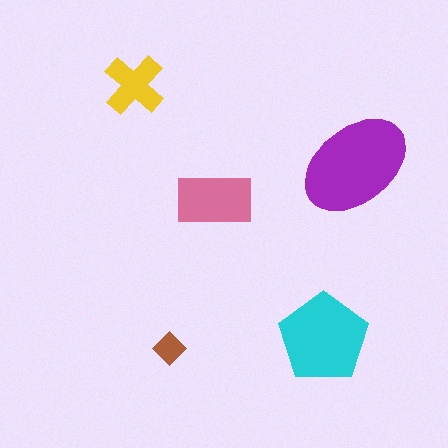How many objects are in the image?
There are 5 objects in the image.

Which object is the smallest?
The brown diamond.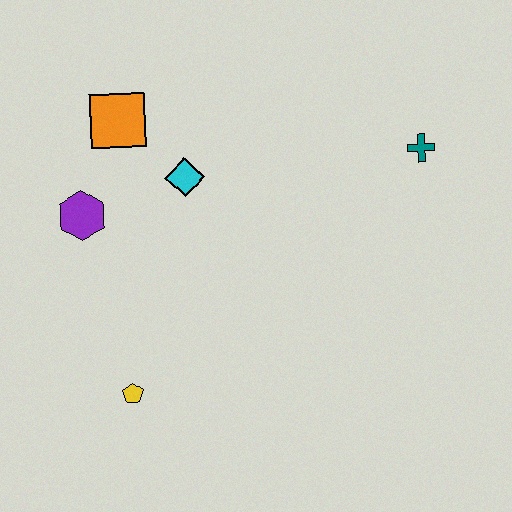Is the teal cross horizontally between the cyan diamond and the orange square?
No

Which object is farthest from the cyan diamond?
The teal cross is farthest from the cyan diamond.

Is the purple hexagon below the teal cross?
Yes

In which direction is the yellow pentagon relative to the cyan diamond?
The yellow pentagon is below the cyan diamond.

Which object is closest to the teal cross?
The cyan diamond is closest to the teal cross.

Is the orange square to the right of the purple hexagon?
Yes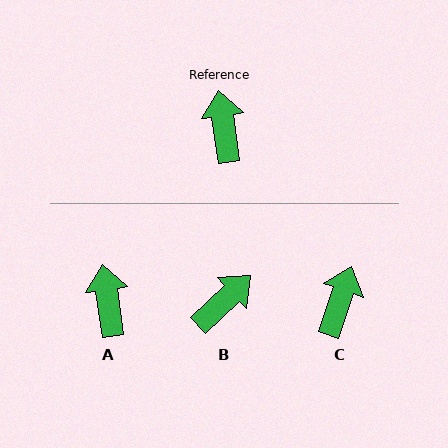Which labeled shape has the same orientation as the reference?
A.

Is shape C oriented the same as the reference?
No, it is off by about 27 degrees.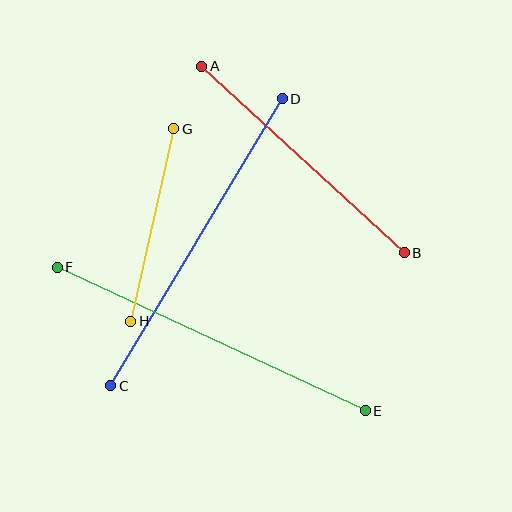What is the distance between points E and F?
The distance is approximately 340 pixels.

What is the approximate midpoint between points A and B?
The midpoint is at approximately (303, 159) pixels.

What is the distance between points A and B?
The distance is approximately 275 pixels.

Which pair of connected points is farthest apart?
Points E and F are farthest apart.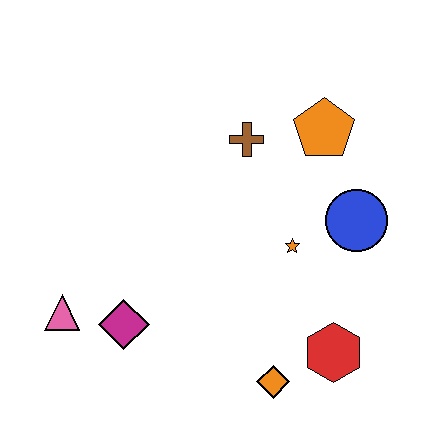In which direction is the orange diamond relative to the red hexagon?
The orange diamond is to the left of the red hexagon.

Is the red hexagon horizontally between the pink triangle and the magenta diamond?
No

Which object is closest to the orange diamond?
The red hexagon is closest to the orange diamond.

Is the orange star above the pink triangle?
Yes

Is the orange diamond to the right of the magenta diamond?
Yes